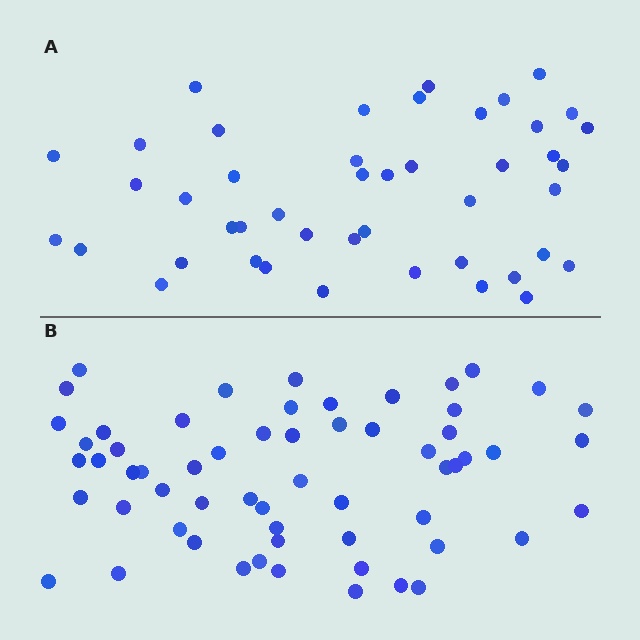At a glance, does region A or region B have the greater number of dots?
Region B (the bottom region) has more dots.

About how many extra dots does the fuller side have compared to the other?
Region B has approximately 15 more dots than region A.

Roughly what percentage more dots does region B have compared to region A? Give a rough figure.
About 35% more.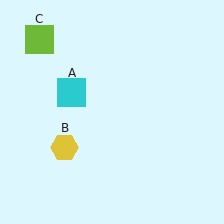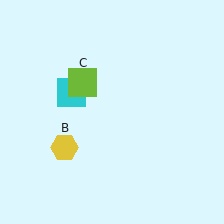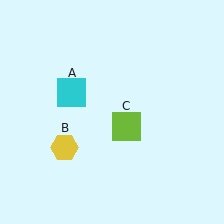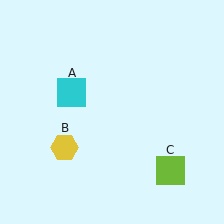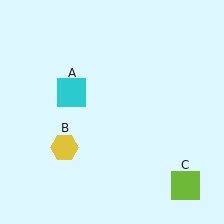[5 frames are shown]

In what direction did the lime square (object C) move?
The lime square (object C) moved down and to the right.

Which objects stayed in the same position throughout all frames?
Cyan square (object A) and yellow hexagon (object B) remained stationary.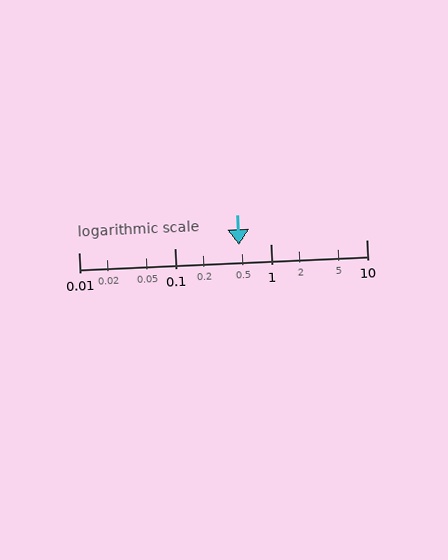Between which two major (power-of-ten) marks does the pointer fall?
The pointer is between 0.1 and 1.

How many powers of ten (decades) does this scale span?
The scale spans 3 decades, from 0.01 to 10.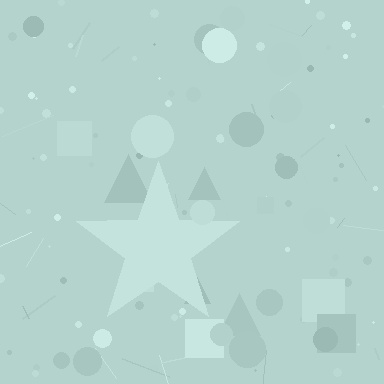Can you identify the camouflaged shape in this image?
The camouflaged shape is a star.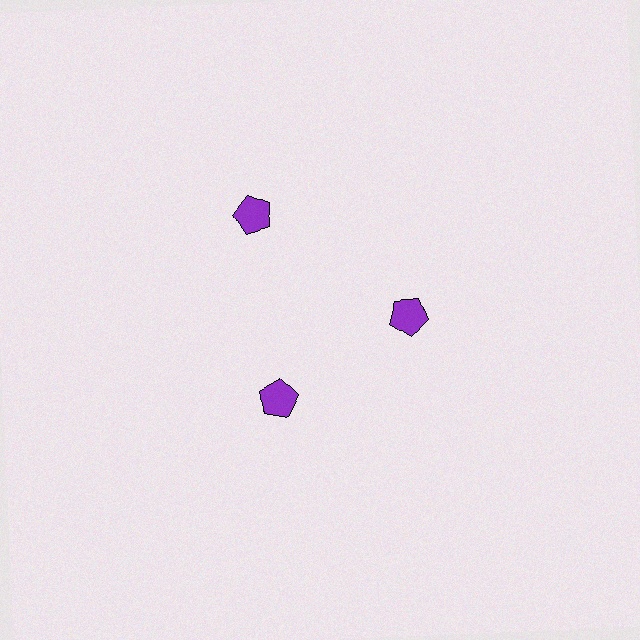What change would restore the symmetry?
The symmetry would be restored by moving it inward, back onto the ring so that all 3 pentagons sit at equal angles and equal distance from the center.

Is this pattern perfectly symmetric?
No. The 3 purple pentagons are arranged in a ring, but one element near the 11 o'clock position is pushed outward from the center, breaking the 3-fold rotational symmetry.